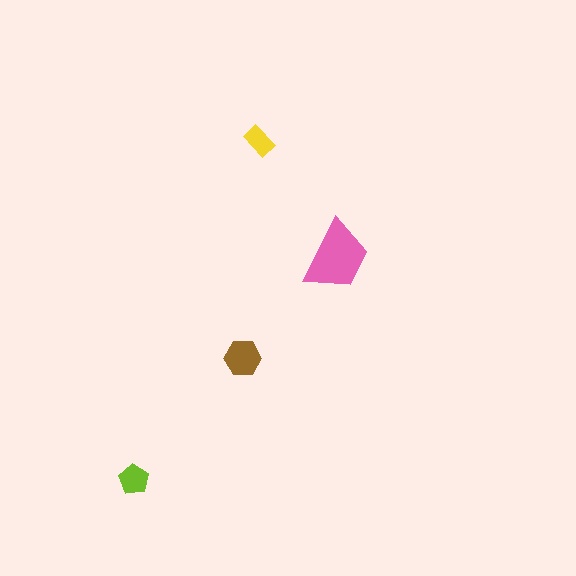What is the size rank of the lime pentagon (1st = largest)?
3rd.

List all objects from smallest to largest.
The yellow rectangle, the lime pentagon, the brown hexagon, the pink trapezoid.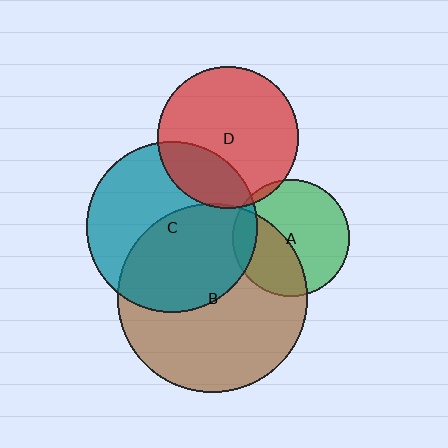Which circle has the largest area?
Circle B (brown).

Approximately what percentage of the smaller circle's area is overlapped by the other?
Approximately 5%.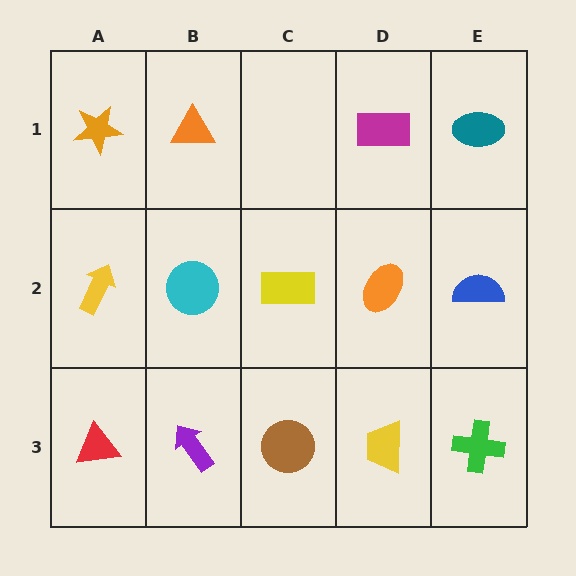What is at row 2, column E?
A blue semicircle.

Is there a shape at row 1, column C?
No, that cell is empty.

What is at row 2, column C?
A yellow rectangle.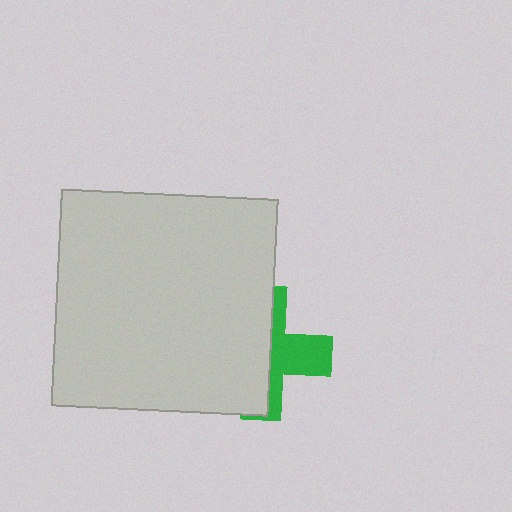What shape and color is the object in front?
The object in front is a light gray square.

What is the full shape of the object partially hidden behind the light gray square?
The partially hidden object is a green cross.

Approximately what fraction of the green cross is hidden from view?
Roughly 58% of the green cross is hidden behind the light gray square.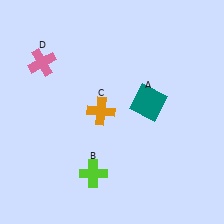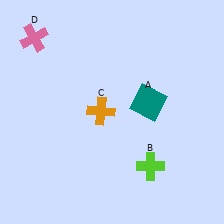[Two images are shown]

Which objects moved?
The objects that moved are: the lime cross (B), the pink cross (D).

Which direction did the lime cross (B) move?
The lime cross (B) moved right.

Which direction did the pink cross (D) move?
The pink cross (D) moved up.